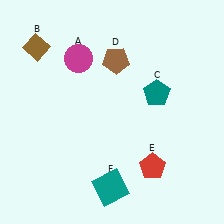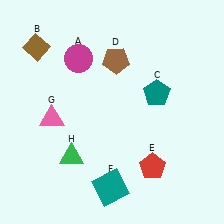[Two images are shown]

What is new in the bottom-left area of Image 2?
A pink triangle (G) was added in the bottom-left area of Image 2.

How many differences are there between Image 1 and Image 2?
There are 2 differences between the two images.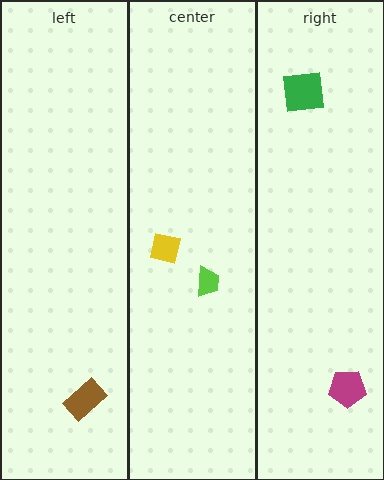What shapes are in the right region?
The green square, the magenta pentagon.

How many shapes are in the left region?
1.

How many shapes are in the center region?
2.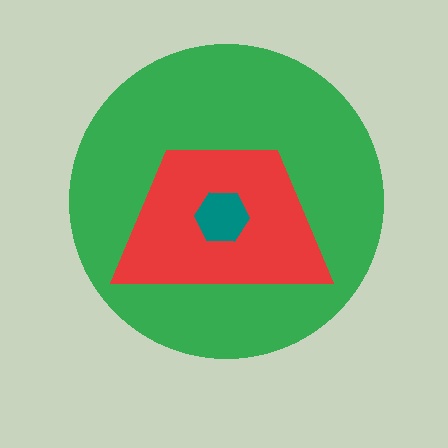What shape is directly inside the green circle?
The red trapezoid.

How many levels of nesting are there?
3.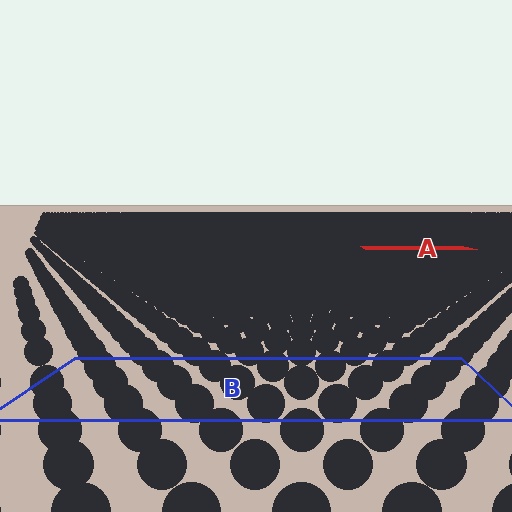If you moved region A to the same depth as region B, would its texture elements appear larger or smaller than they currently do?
They would appear larger. At a closer depth, the same texture elements are projected at a bigger on-screen size.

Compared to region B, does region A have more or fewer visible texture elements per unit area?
Region A has more texture elements per unit area — they are packed more densely because it is farther away.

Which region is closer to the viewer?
Region B is closer. The texture elements there are larger and more spread out.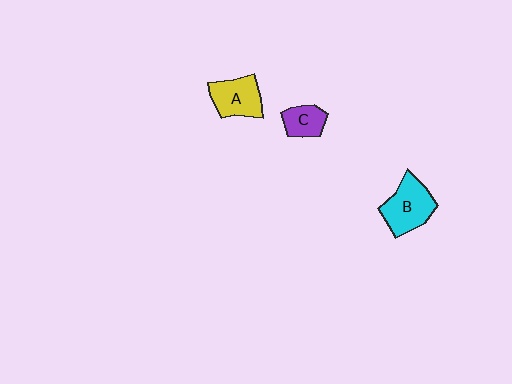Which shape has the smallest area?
Shape C (purple).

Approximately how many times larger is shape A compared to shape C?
Approximately 1.5 times.